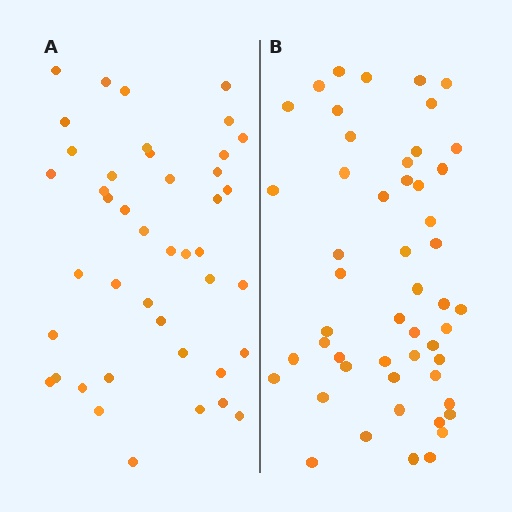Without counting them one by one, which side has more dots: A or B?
Region B (the right region) has more dots.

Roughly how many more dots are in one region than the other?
Region B has roughly 8 or so more dots than region A.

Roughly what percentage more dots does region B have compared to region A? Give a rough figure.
About 20% more.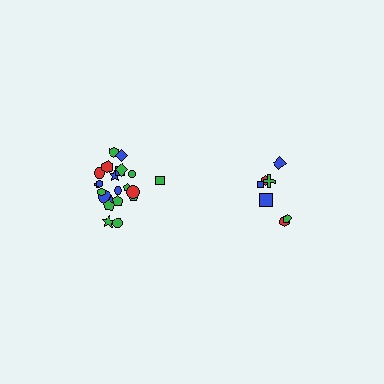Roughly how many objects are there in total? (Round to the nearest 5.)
Roughly 30 objects in total.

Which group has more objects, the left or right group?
The left group.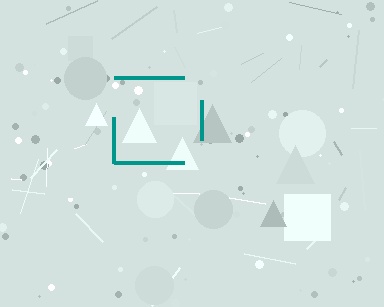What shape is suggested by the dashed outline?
The dashed outline suggests a square.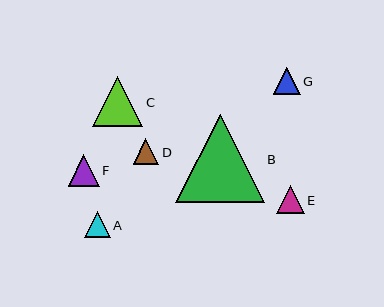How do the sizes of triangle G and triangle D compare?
Triangle G and triangle D are approximately the same size.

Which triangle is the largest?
Triangle B is the largest with a size of approximately 88 pixels.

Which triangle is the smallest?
Triangle D is the smallest with a size of approximately 26 pixels.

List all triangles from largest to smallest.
From largest to smallest: B, C, F, E, G, A, D.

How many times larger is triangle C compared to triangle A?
Triangle C is approximately 1.9 times the size of triangle A.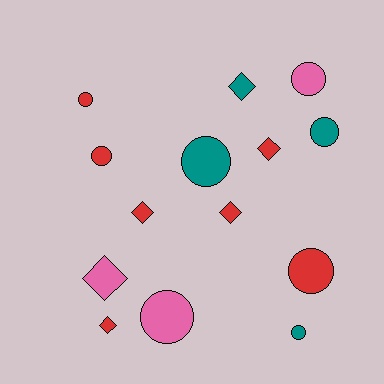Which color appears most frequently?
Red, with 7 objects.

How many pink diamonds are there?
There is 1 pink diamond.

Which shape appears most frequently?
Circle, with 8 objects.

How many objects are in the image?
There are 14 objects.